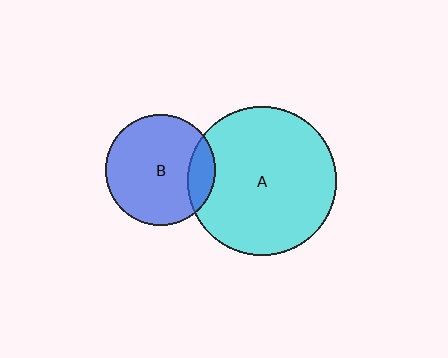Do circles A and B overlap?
Yes.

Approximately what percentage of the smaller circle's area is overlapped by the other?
Approximately 15%.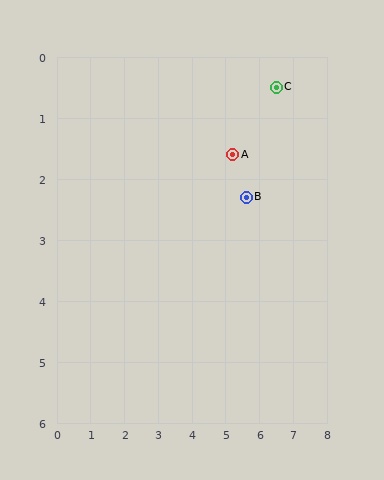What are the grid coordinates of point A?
Point A is at approximately (5.2, 1.6).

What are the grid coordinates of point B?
Point B is at approximately (5.6, 2.3).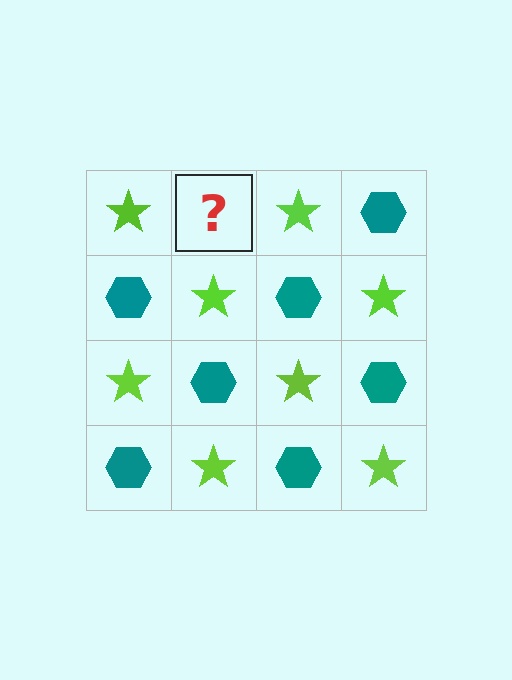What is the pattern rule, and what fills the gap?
The rule is that it alternates lime star and teal hexagon in a checkerboard pattern. The gap should be filled with a teal hexagon.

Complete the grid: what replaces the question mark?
The question mark should be replaced with a teal hexagon.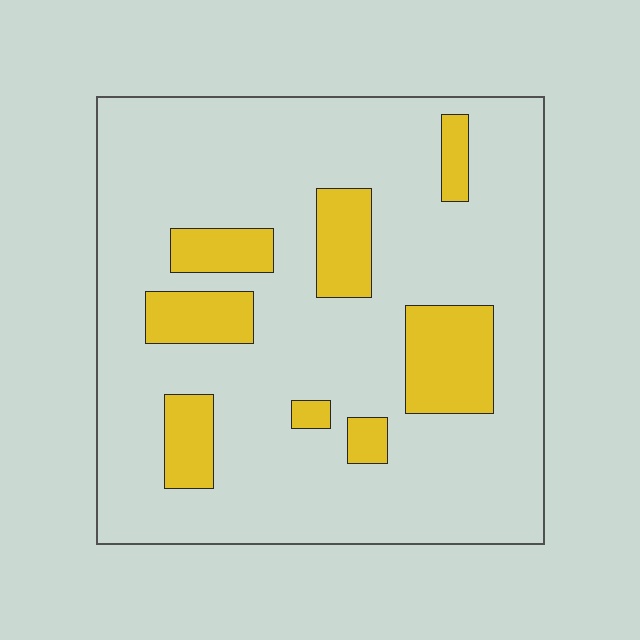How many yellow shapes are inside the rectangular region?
8.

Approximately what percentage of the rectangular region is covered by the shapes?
Approximately 20%.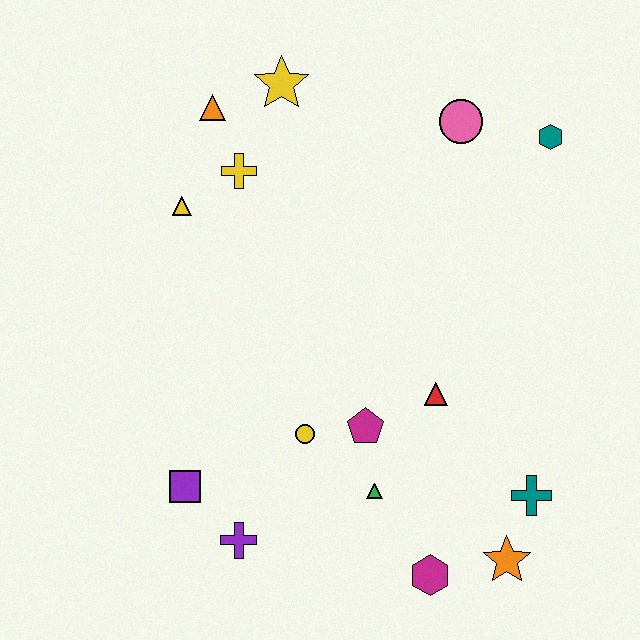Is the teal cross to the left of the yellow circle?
No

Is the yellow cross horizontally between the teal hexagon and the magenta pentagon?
No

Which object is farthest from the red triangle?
The orange triangle is farthest from the red triangle.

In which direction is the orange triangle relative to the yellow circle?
The orange triangle is above the yellow circle.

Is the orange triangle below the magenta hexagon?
No